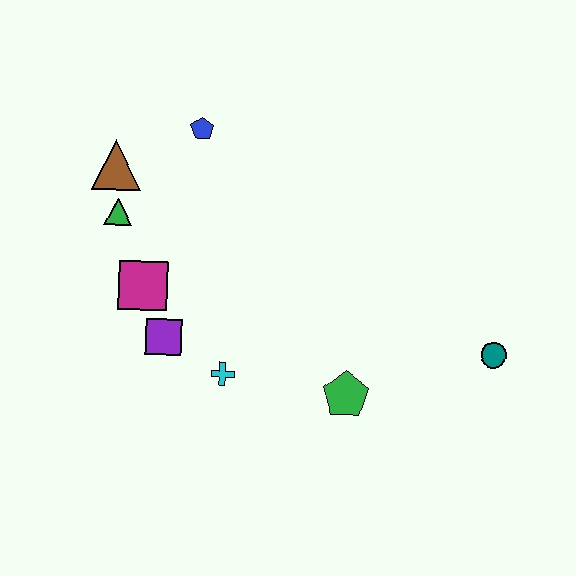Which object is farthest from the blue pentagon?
The teal circle is farthest from the blue pentagon.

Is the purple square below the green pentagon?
No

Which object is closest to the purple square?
The magenta square is closest to the purple square.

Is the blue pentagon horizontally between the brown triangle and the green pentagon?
Yes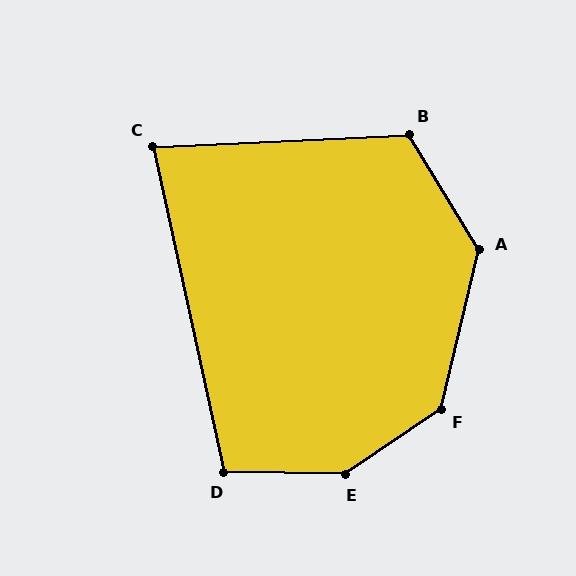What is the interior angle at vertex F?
Approximately 138 degrees (obtuse).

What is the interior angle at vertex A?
Approximately 135 degrees (obtuse).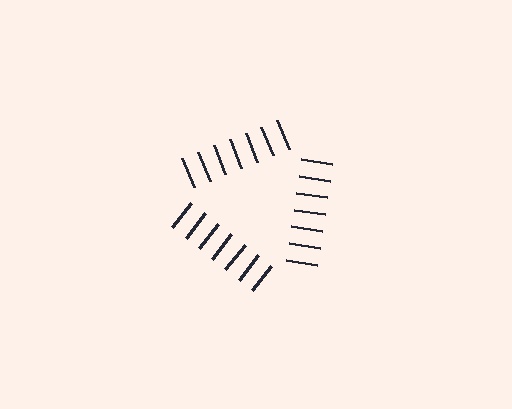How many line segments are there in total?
21 — 7 along each of the 3 edges.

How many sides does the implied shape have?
3 sides — the line-ends trace a triangle.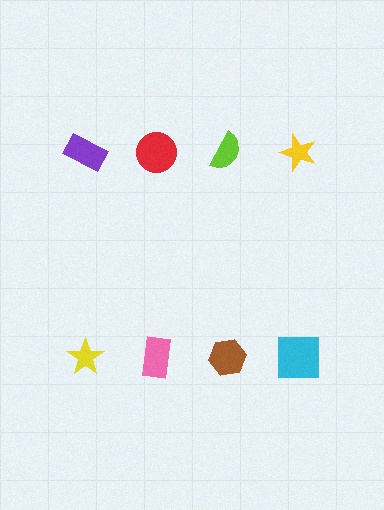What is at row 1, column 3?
A lime semicircle.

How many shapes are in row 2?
4 shapes.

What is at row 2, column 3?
A brown hexagon.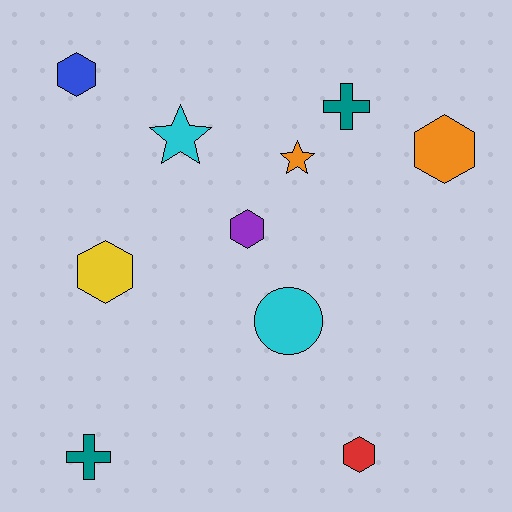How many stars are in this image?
There are 2 stars.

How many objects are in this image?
There are 10 objects.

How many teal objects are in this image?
There are 2 teal objects.